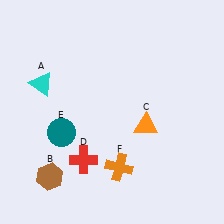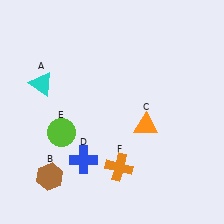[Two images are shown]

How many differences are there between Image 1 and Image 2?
There are 2 differences between the two images.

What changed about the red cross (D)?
In Image 1, D is red. In Image 2, it changed to blue.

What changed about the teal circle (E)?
In Image 1, E is teal. In Image 2, it changed to lime.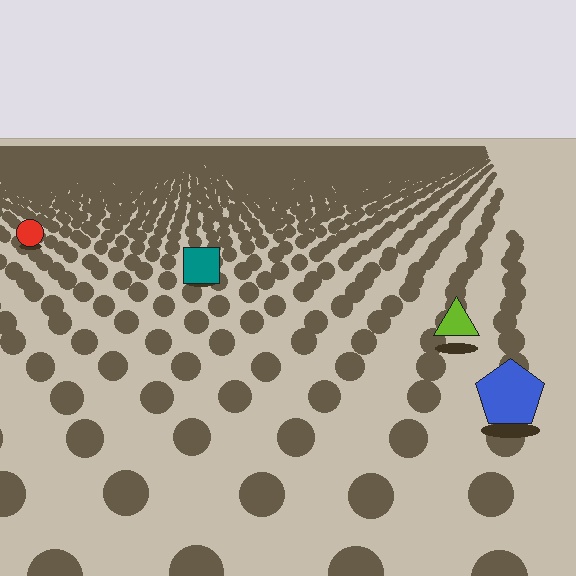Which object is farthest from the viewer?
The red circle is farthest from the viewer. It appears smaller and the ground texture around it is denser.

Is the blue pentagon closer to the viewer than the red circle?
Yes. The blue pentagon is closer — you can tell from the texture gradient: the ground texture is coarser near it.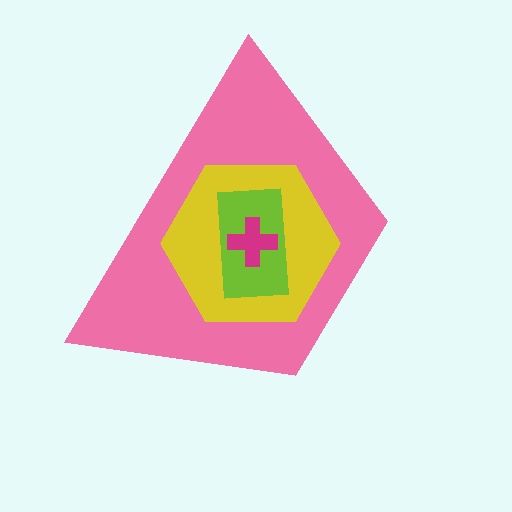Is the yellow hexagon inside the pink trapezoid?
Yes.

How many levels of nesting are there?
4.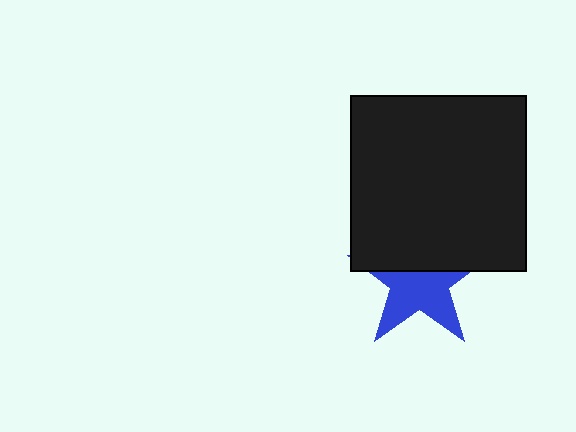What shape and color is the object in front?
The object in front is a black square.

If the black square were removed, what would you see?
You would see the complete blue star.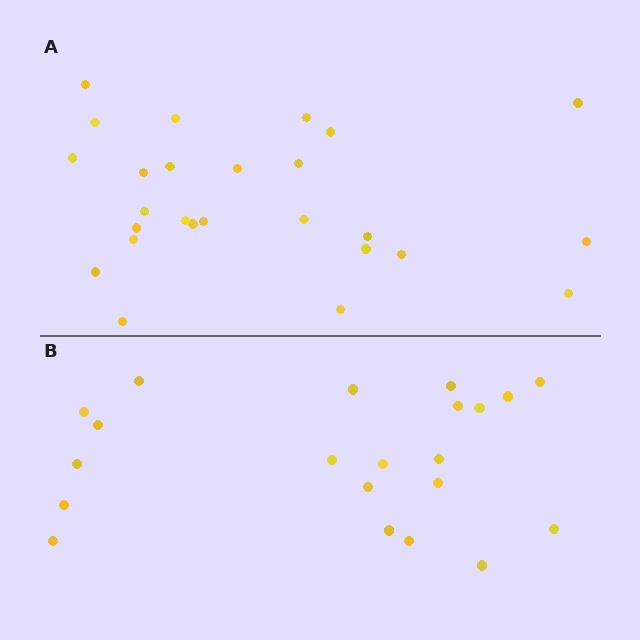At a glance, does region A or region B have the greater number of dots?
Region A (the top region) has more dots.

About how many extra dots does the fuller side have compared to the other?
Region A has about 5 more dots than region B.